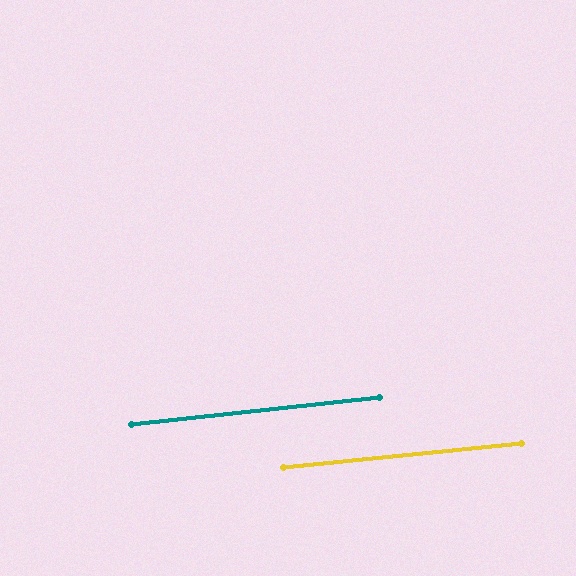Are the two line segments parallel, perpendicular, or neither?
Parallel — their directions differ by only 0.4°.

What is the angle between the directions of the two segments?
Approximately 0 degrees.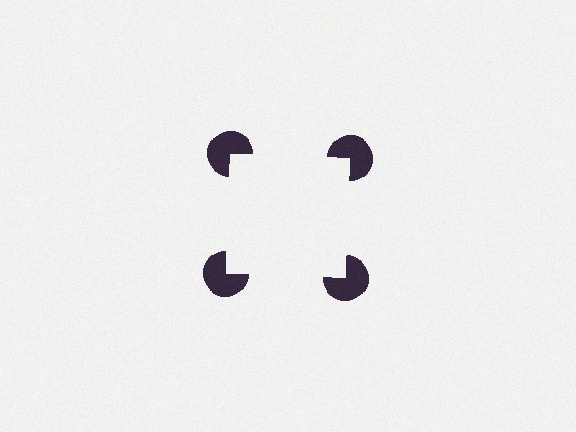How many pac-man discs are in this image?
There are 4 — one at each vertex of the illusory square.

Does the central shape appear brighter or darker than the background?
It typically appears slightly brighter than the background, even though no actual brightness change is drawn.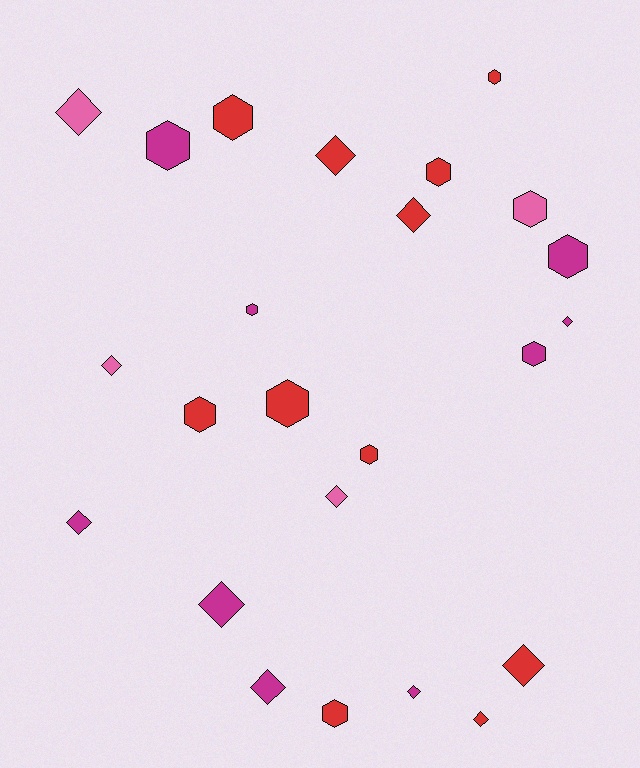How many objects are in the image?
There are 24 objects.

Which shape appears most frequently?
Diamond, with 12 objects.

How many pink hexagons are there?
There is 1 pink hexagon.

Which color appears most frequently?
Red, with 11 objects.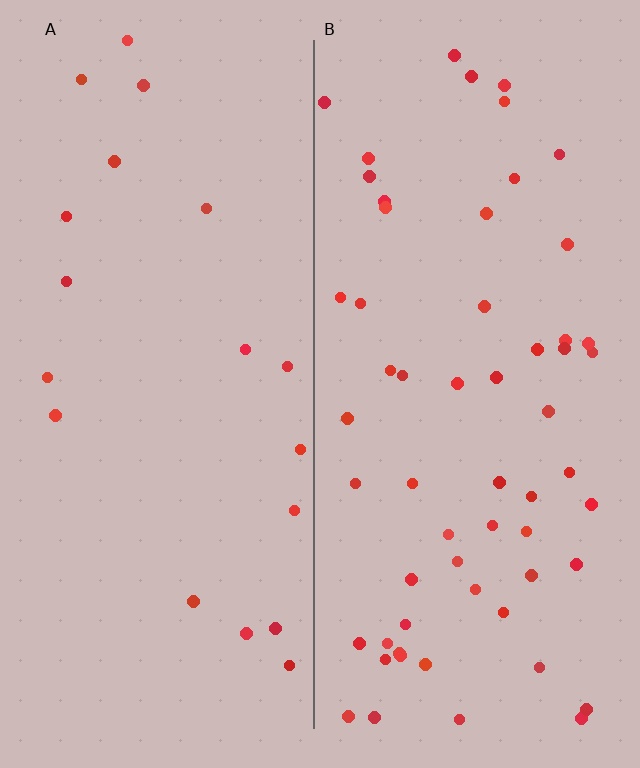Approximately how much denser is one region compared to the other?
Approximately 3.1× — region B over region A.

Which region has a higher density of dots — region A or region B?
B (the right).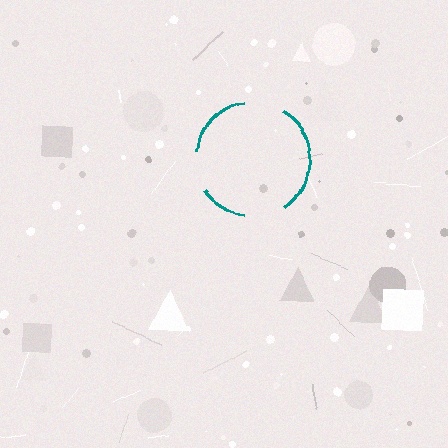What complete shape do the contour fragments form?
The contour fragments form a circle.